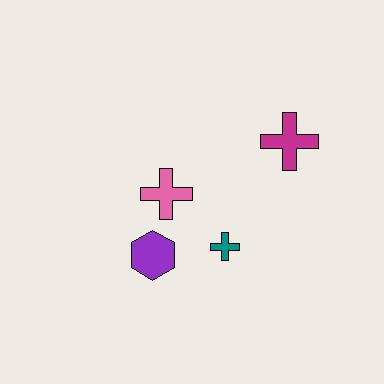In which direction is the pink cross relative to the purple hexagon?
The pink cross is above the purple hexagon.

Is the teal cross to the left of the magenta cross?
Yes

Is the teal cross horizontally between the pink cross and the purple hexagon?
No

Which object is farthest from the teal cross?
The magenta cross is farthest from the teal cross.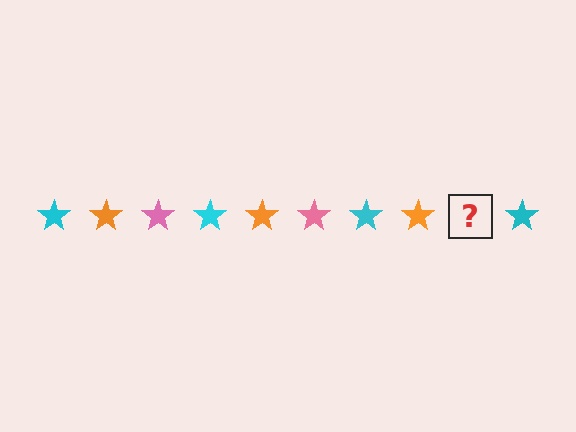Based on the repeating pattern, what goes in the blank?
The blank should be a pink star.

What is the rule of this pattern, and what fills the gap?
The rule is that the pattern cycles through cyan, orange, pink stars. The gap should be filled with a pink star.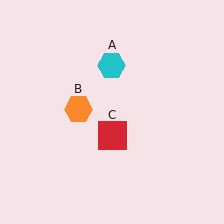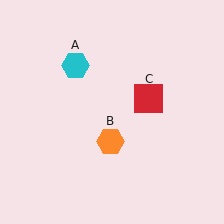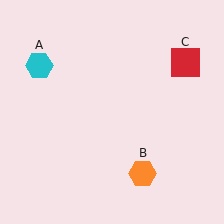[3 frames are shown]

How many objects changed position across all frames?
3 objects changed position: cyan hexagon (object A), orange hexagon (object B), red square (object C).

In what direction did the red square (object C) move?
The red square (object C) moved up and to the right.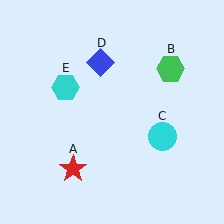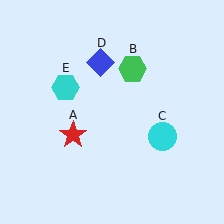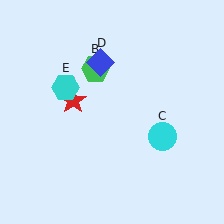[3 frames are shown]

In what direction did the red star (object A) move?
The red star (object A) moved up.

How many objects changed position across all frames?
2 objects changed position: red star (object A), green hexagon (object B).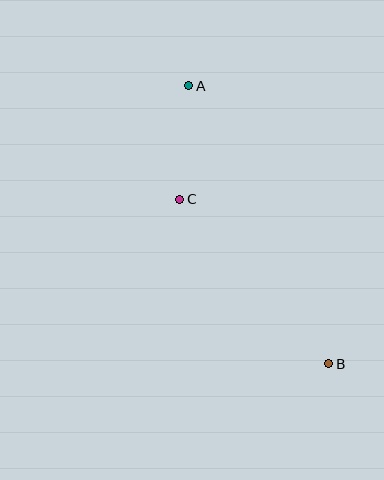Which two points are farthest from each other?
Points A and B are farthest from each other.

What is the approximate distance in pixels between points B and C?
The distance between B and C is approximately 222 pixels.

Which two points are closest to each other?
Points A and C are closest to each other.